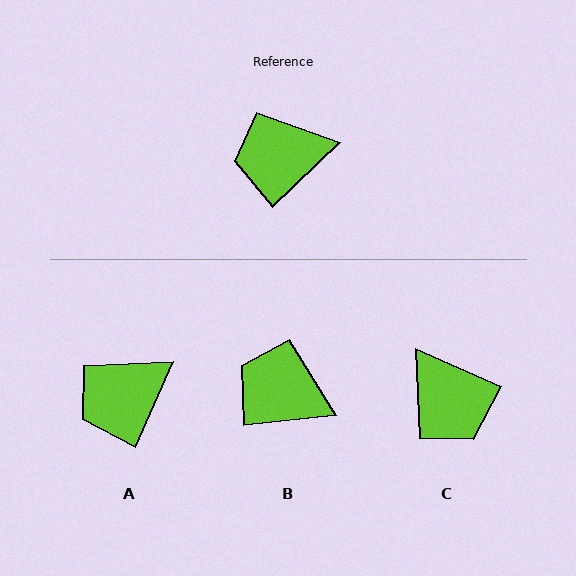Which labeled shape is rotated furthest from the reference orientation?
C, about 112 degrees away.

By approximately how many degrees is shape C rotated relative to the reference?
Approximately 112 degrees counter-clockwise.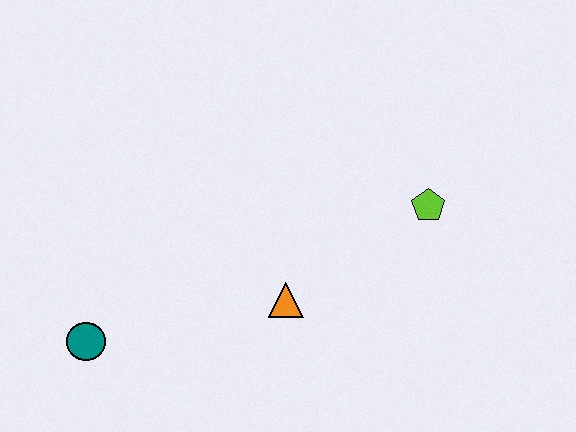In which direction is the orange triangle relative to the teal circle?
The orange triangle is to the right of the teal circle.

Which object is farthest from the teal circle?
The lime pentagon is farthest from the teal circle.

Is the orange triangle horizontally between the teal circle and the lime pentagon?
Yes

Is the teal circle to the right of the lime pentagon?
No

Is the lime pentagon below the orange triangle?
No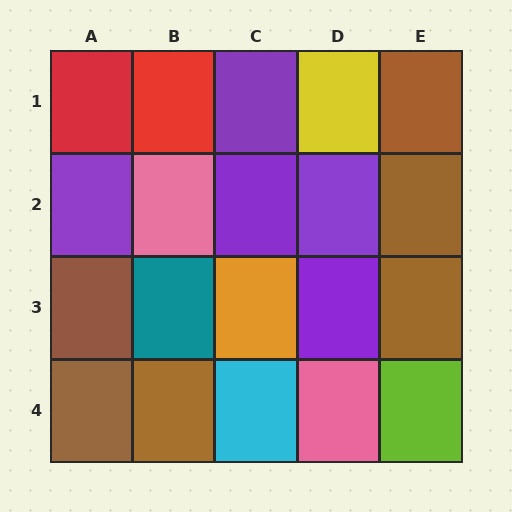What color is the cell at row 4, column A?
Brown.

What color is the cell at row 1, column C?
Purple.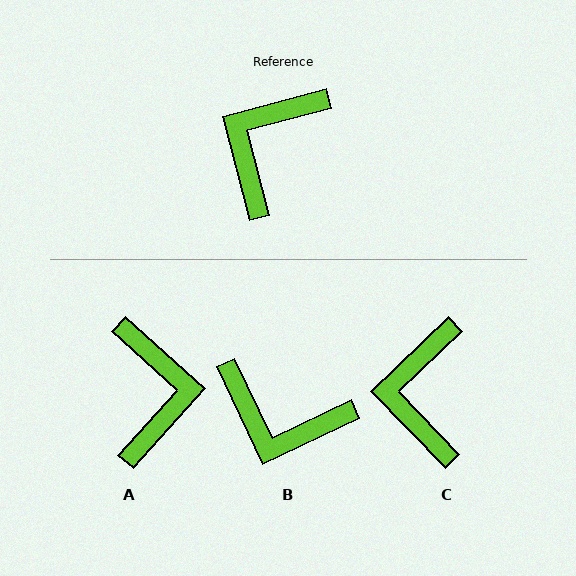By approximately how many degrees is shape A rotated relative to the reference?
Approximately 147 degrees clockwise.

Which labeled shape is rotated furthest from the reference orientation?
A, about 147 degrees away.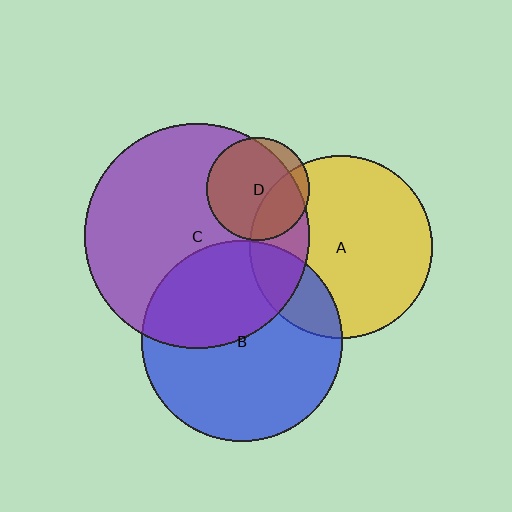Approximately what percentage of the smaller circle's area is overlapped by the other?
Approximately 20%.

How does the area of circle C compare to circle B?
Approximately 1.3 times.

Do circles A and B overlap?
Yes.